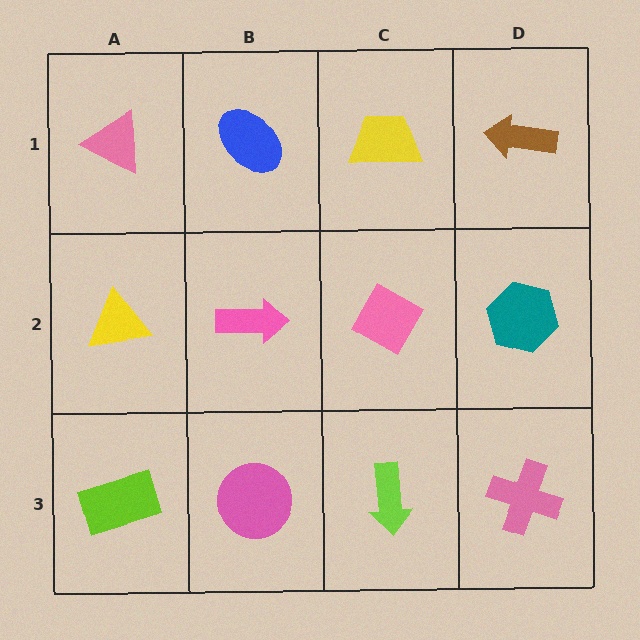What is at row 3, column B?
A pink circle.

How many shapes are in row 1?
4 shapes.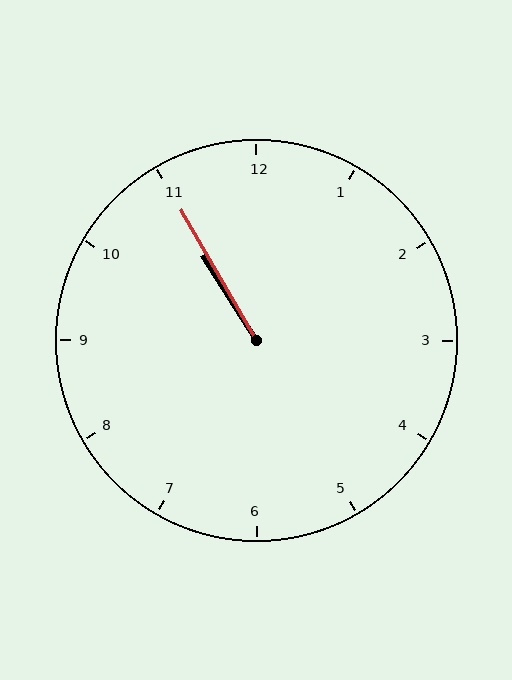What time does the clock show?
10:55.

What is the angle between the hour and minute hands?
Approximately 2 degrees.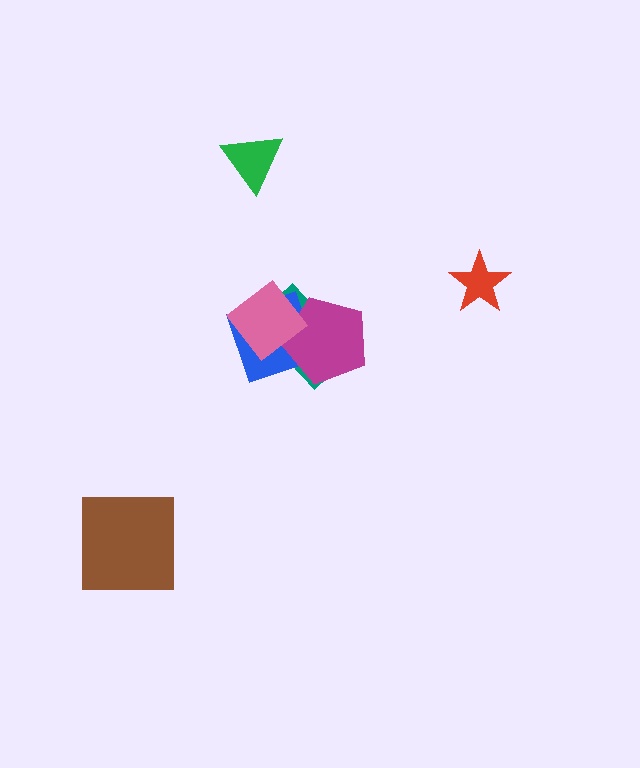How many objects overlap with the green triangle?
0 objects overlap with the green triangle.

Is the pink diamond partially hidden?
No, no other shape covers it.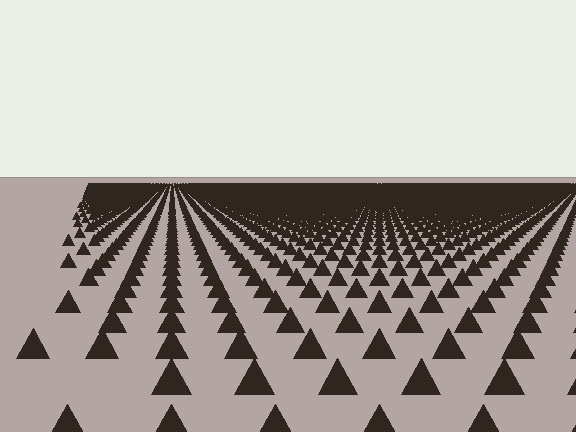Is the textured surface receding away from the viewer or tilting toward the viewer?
The surface is receding away from the viewer. Texture elements get smaller and denser toward the top.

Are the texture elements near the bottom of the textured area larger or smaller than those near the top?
Larger. Near the bottom, elements are closer to the viewer and appear at a bigger on-screen size.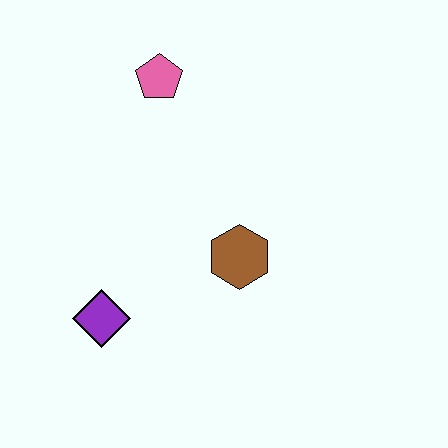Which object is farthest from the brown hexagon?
The pink pentagon is farthest from the brown hexagon.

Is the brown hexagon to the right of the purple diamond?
Yes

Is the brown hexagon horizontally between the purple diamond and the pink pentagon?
No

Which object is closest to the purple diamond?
The brown hexagon is closest to the purple diamond.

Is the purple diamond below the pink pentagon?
Yes